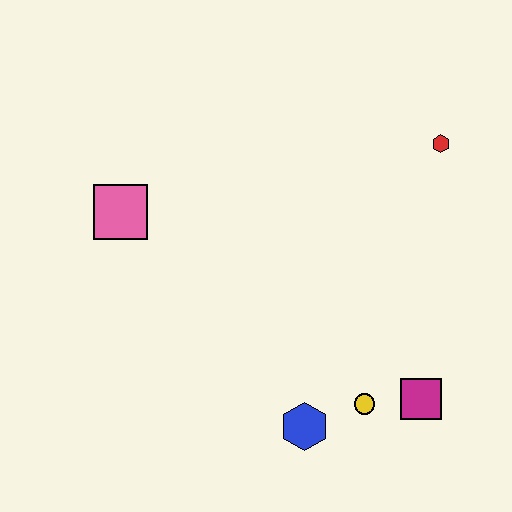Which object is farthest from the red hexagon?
The pink square is farthest from the red hexagon.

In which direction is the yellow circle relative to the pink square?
The yellow circle is to the right of the pink square.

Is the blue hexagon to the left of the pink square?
No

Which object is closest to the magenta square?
The yellow circle is closest to the magenta square.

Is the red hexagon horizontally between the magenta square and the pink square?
No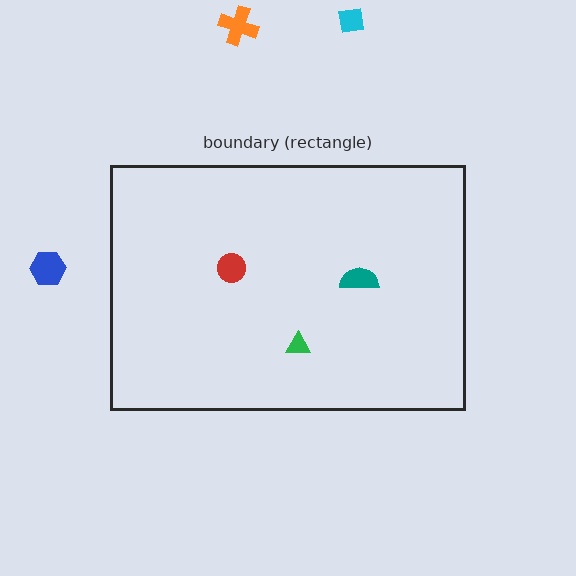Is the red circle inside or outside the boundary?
Inside.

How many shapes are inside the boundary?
3 inside, 3 outside.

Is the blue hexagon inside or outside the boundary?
Outside.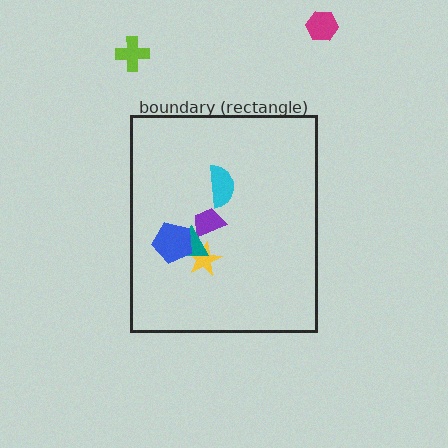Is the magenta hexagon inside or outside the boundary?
Outside.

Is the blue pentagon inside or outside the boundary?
Inside.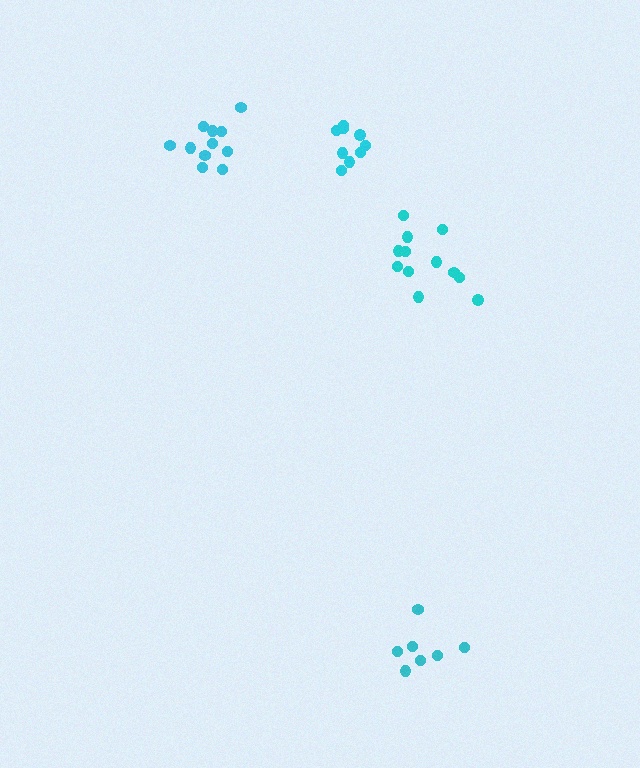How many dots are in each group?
Group 1: 12 dots, Group 2: 9 dots, Group 3: 11 dots, Group 4: 7 dots (39 total).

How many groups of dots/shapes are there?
There are 4 groups.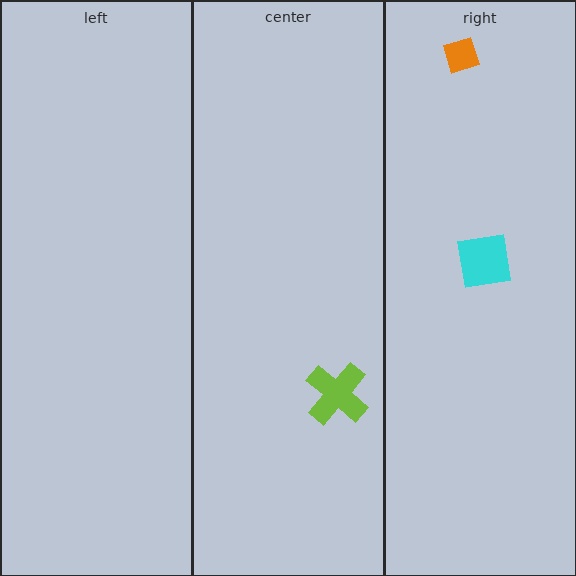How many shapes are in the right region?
2.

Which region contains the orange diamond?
The right region.